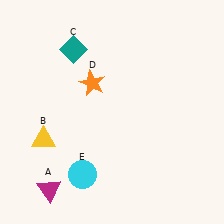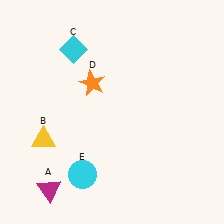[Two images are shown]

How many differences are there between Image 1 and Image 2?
There is 1 difference between the two images.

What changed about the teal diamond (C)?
In Image 1, C is teal. In Image 2, it changed to cyan.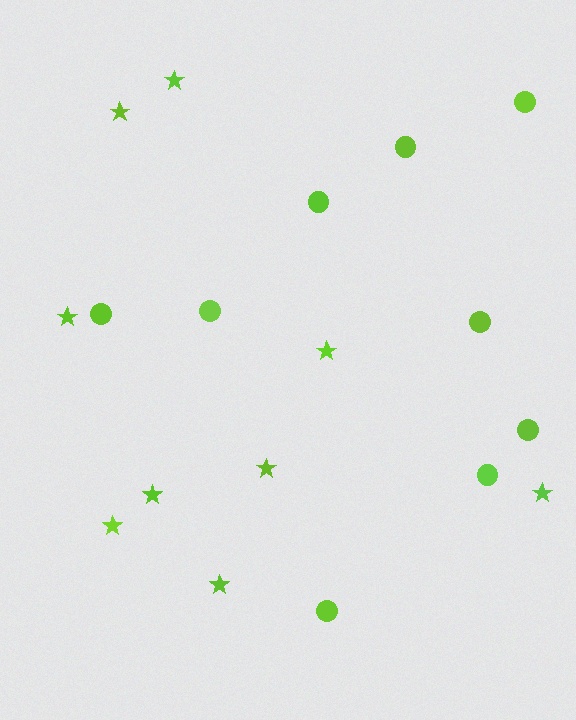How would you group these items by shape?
There are 2 groups: one group of circles (9) and one group of stars (9).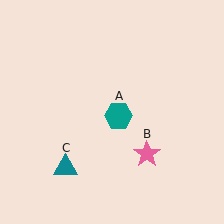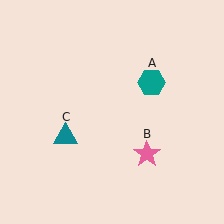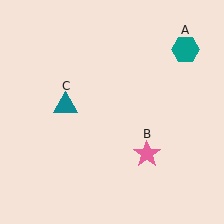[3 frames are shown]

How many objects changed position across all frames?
2 objects changed position: teal hexagon (object A), teal triangle (object C).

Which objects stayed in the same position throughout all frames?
Pink star (object B) remained stationary.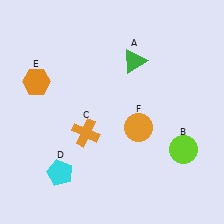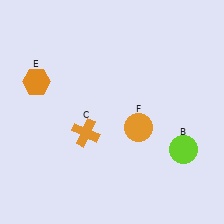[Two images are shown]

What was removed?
The green triangle (A), the cyan pentagon (D) were removed in Image 2.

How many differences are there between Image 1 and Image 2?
There are 2 differences between the two images.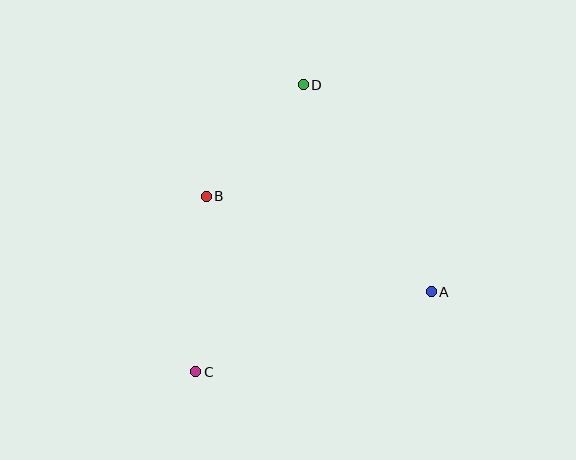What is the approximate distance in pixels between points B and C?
The distance between B and C is approximately 176 pixels.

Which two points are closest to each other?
Points B and D are closest to each other.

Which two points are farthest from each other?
Points C and D are farthest from each other.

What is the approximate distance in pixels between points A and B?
The distance between A and B is approximately 244 pixels.